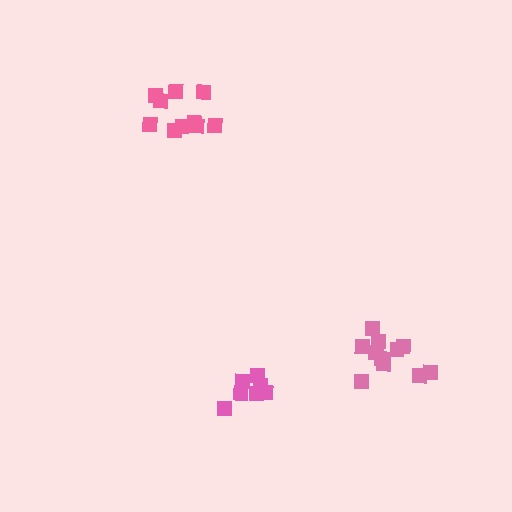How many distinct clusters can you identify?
There are 3 distinct clusters.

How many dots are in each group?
Group 1: 7 dots, Group 2: 12 dots, Group 3: 10 dots (29 total).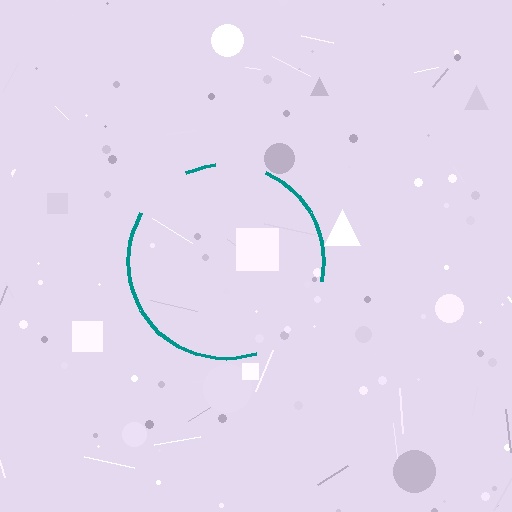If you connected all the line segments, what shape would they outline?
They would outline a circle.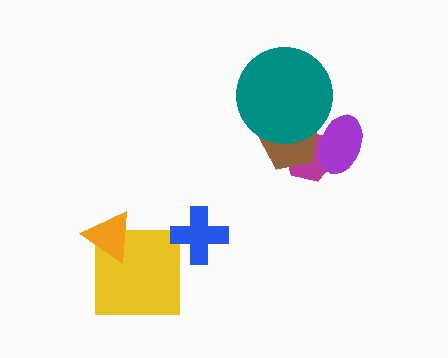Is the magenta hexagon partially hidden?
Yes, it is partially covered by another shape.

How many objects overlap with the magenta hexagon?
3 objects overlap with the magenta hexagon.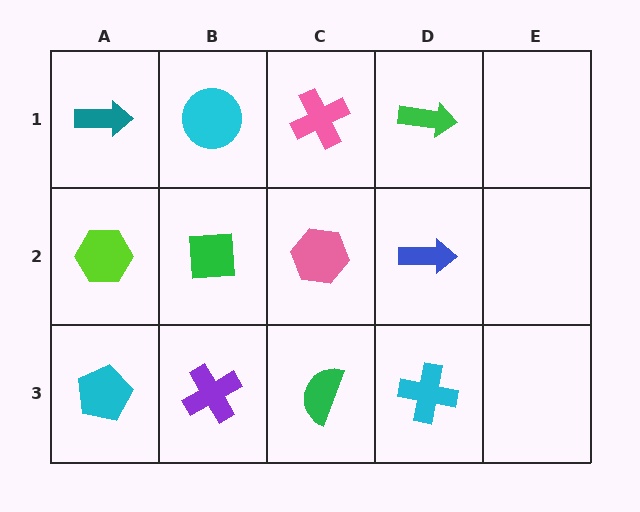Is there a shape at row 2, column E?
No, that cell is empty.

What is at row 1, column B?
A cyan circle.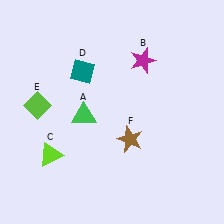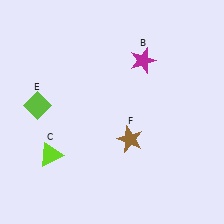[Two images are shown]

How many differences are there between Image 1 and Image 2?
There are 2 differences between the two images.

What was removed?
The teal diamond (D), the green triangle (A) were removed in Image 2.